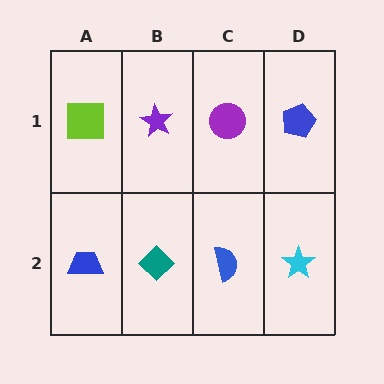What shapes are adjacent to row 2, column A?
A lime square (row 1, column A), a teal diamond (row 2, column B).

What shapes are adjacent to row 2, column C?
A purple circle (row 1, column C), a teal diamond (row 2, column B), a cyan star (row 2, column D).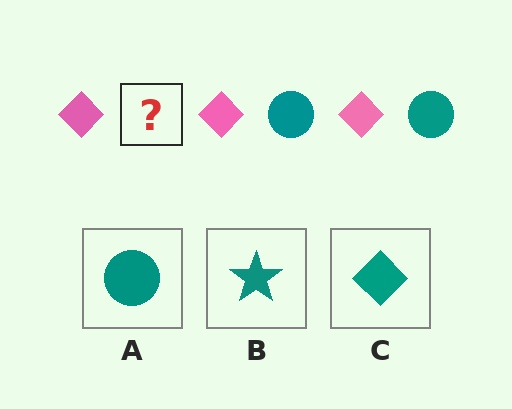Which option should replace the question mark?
Option A.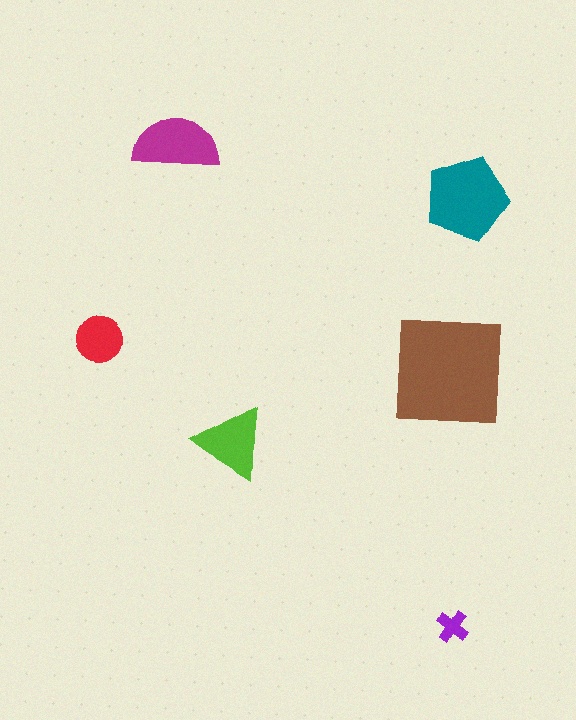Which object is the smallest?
The purple cross.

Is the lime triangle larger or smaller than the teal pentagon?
Smaller.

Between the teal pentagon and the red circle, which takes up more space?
The teal pentagon.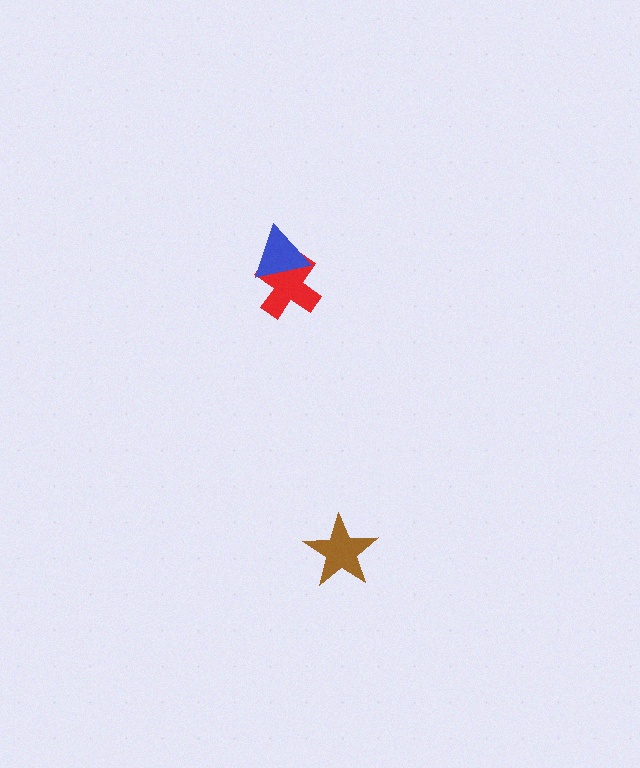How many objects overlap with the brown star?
0 objects overlap with the brown star.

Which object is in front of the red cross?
The blue triangle is in front of the red cross.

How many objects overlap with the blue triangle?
1 object overlaps with the blue triangle.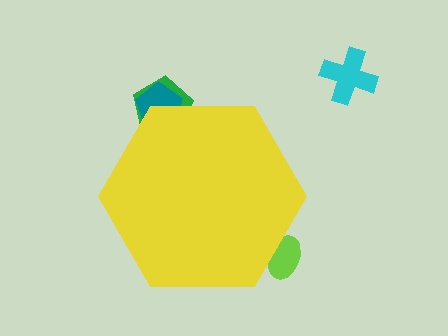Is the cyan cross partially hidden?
No, the cyan cross is fully visible.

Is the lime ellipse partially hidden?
Yes, the lime ellipse is partially hidden behind the yellow hexagon.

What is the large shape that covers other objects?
A yellow hexagon.